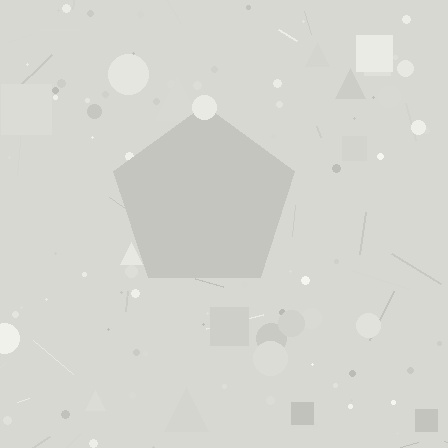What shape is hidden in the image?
A pentagon is hidden in the image.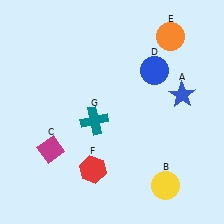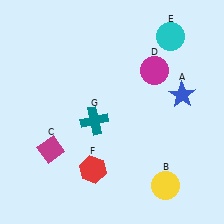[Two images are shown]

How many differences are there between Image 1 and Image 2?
There are 2 differences between the two images.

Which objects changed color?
D changed from blue to magenta. E changed from orange to cyan.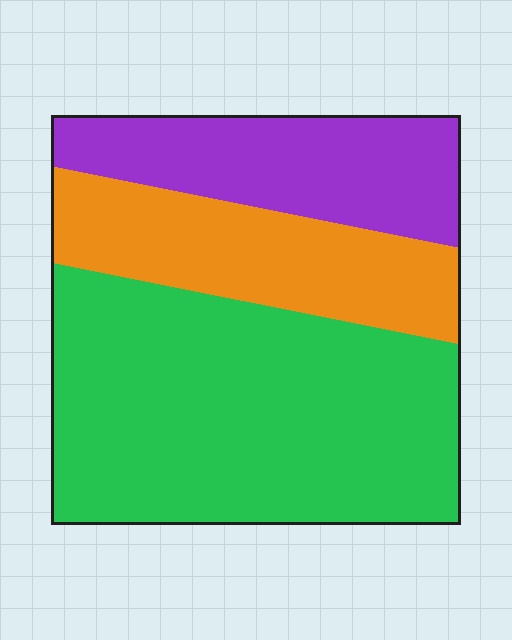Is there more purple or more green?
Green.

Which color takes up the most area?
Green, at roughly 55%.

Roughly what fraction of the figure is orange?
Orange covers 24% of the figure.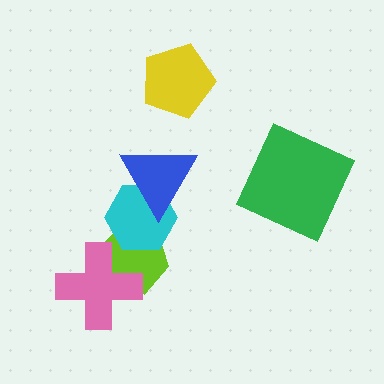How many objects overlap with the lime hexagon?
2 objects overlap with the lime hexagon.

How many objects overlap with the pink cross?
1 object overlaps with the pink cross.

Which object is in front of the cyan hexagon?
The blue triangle is in front of the cyan hexagon.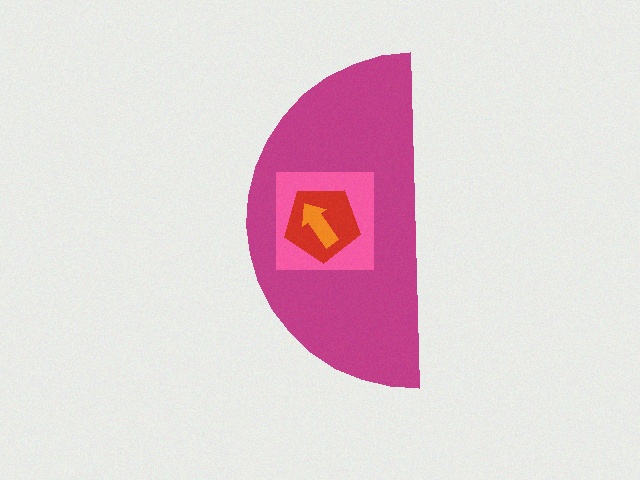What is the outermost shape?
The magenta semicircle.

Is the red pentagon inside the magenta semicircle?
Yes.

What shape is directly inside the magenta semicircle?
The pink square.